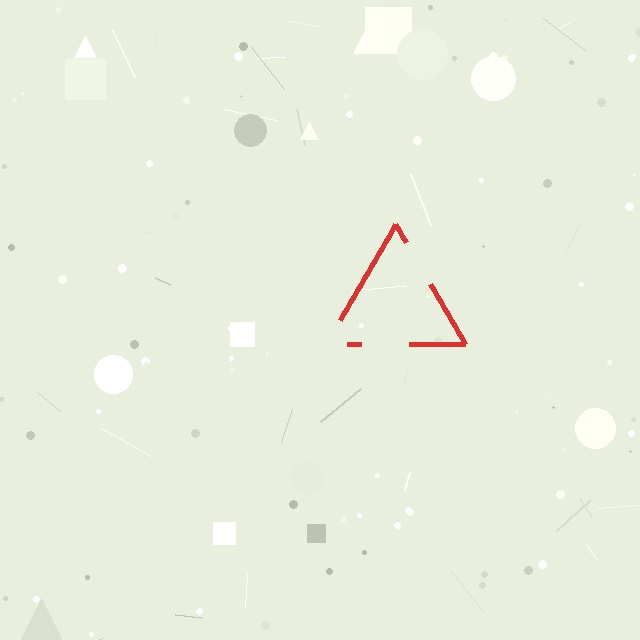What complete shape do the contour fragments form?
The contour fragments form a triangle.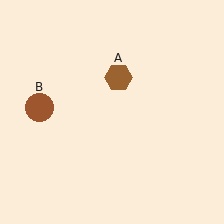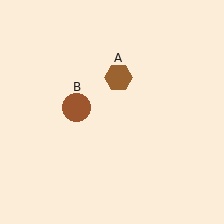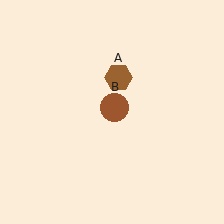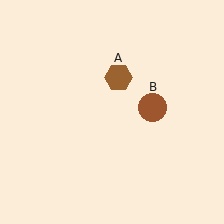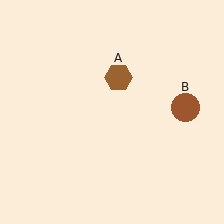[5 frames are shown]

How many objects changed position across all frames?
1 object changed position: brown circle (object B).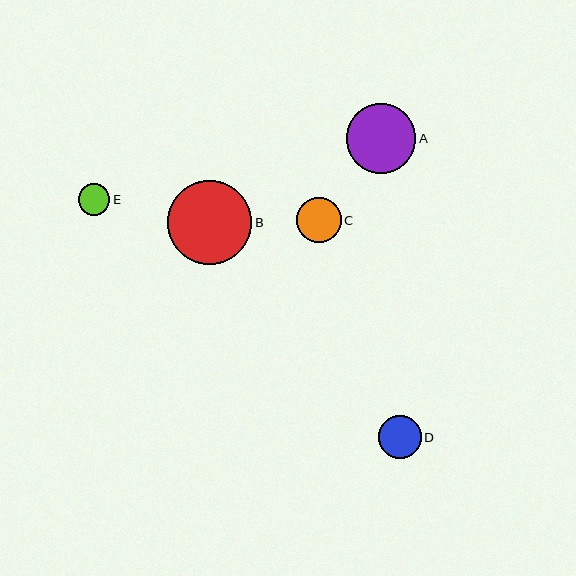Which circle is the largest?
Circle B is the largest with a size of approximately 84 pixels.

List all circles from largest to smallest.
From largest to smallest: B, A, C, D, E.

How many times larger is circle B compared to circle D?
Circle B is approximately 2.0 times the size of circle D.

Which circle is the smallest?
Circle E is the smallest with a size of approximately 32 pixels.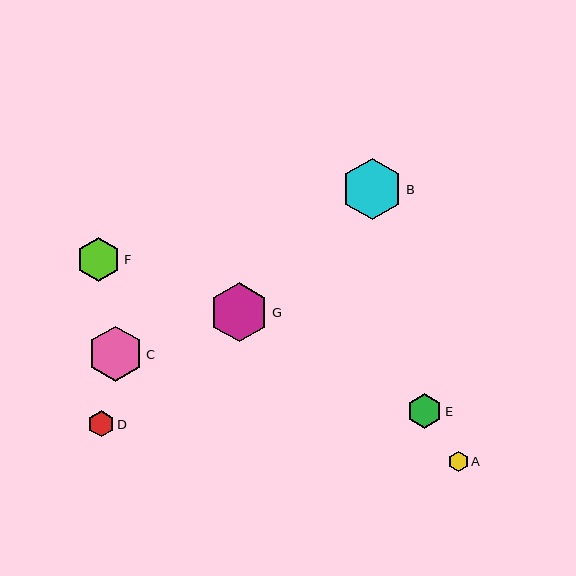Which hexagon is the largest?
Hexagon B is the largest with a size of approximately 61 pixels.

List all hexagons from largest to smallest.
From largest to smallest: B, G, C, F, E, D, A.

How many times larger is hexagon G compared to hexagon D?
Hexagon G is approximately 2.3 times the size of hexagon D.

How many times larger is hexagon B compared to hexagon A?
Hexagon B is approximately 3.1 times the size of hexagon A.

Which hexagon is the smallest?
Hexagon A is the smallest with a size of approximately 20 pixels.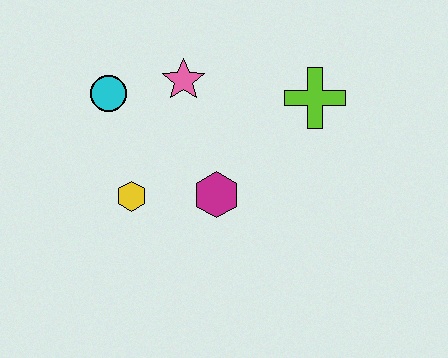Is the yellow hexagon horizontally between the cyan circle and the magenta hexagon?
Yes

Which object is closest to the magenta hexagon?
The yellow hexagon is closest to the magenta hexagon.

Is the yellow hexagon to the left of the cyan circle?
No